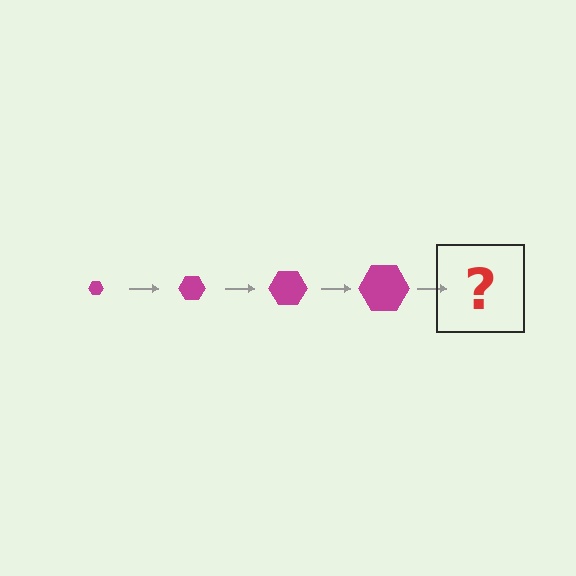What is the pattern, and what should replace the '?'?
The pattern is that the hexagon gets progressively larger each step. The '?' should be a magenta hexagon, larger than the previous one.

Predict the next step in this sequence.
The next step is a magenta hexagon, larger than the previous one.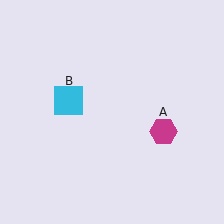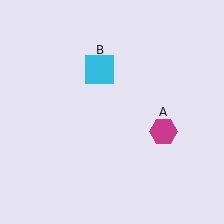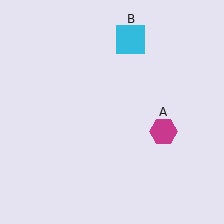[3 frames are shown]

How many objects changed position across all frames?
1 object changed position: cyan square (object B).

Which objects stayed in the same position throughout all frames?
Magenta hexagon (object A) remained stationary.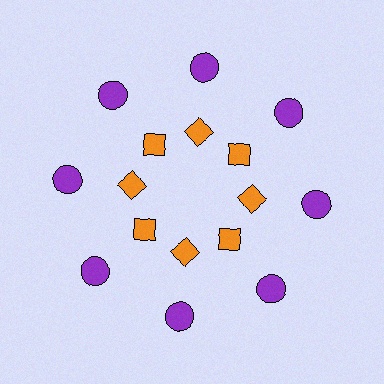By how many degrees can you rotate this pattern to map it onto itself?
The pattern maps onto itself every 45 degrees of rotation.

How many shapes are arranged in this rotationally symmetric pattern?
There are 16 shapes, arranged in 8 groups of 2.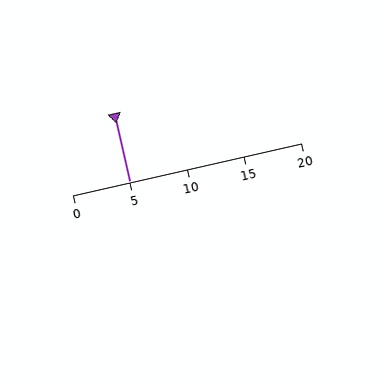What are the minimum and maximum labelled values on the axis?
The axis runs from 0 to 20.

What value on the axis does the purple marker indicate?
The marker indicates approximately 5.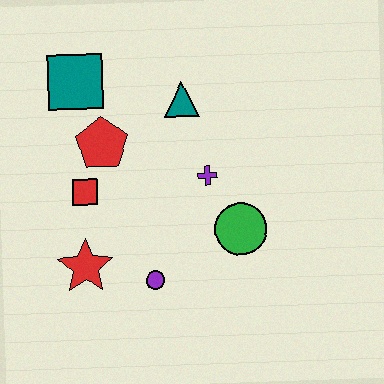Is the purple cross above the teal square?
No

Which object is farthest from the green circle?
The teal square is farthest from the green circle.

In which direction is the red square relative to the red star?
The red square is above the red star.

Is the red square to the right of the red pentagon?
No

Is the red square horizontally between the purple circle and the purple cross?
No